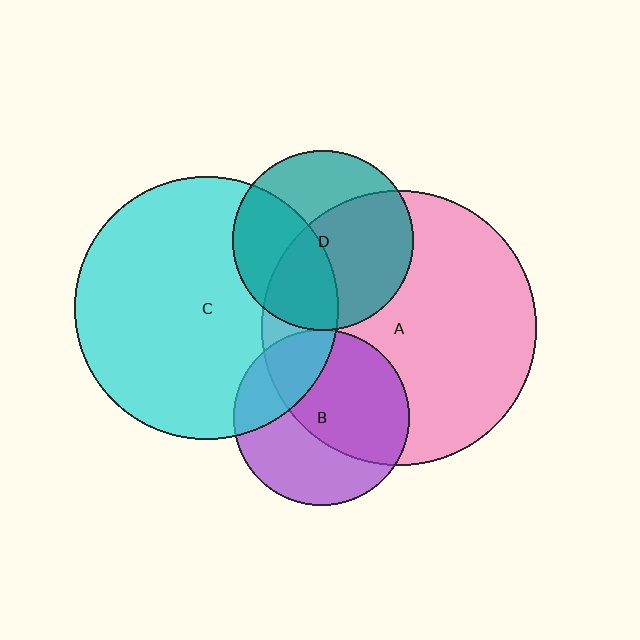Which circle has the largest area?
Circle A (pink).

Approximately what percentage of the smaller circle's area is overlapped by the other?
Approximately 5%.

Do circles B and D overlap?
Yes.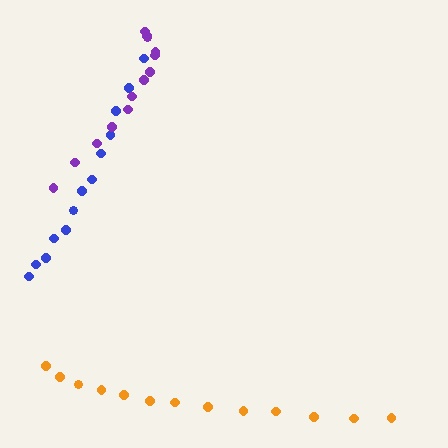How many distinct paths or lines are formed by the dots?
There are 3 distinct paths.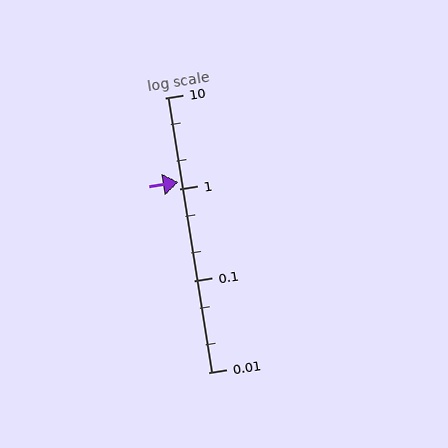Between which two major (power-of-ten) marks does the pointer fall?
The pointer is between 1 and 10.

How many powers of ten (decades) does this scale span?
The scale spans 3 decades, from 0.01 to 10.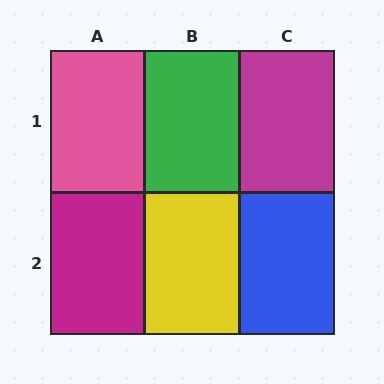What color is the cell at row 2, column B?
Yellow.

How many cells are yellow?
1 cell is yellow.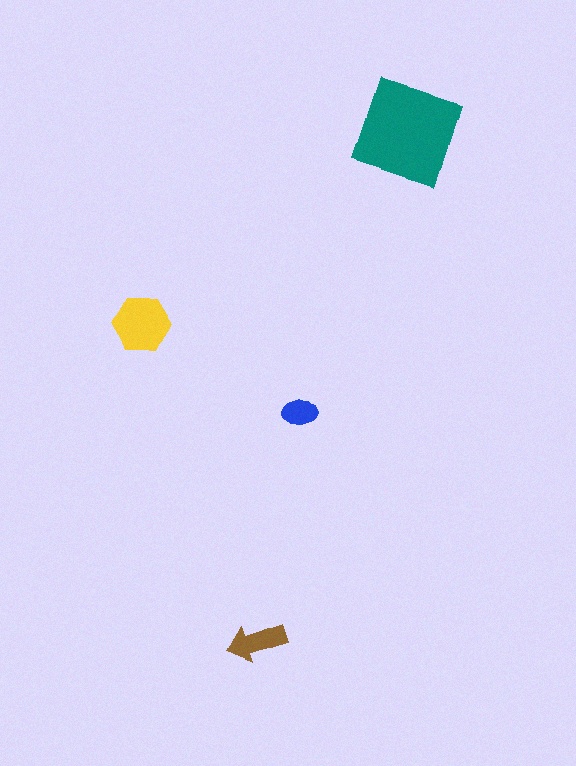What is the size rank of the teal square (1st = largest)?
1st.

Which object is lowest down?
The brown arrow is bottommost.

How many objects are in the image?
There are 4 objects in the image.